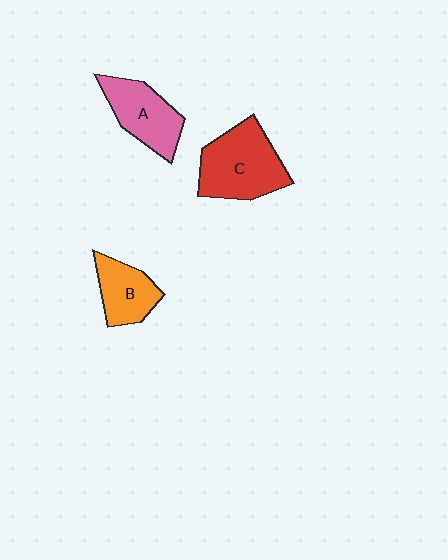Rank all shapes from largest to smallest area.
From largest to smallest: C (red), A (pink), B (orange).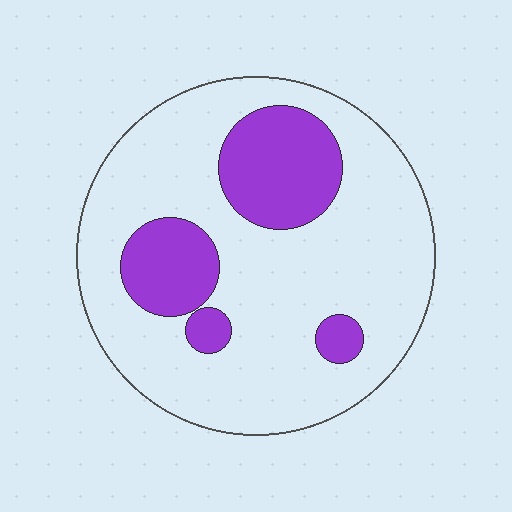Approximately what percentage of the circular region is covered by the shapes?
Approximately 25%.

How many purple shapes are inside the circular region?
4.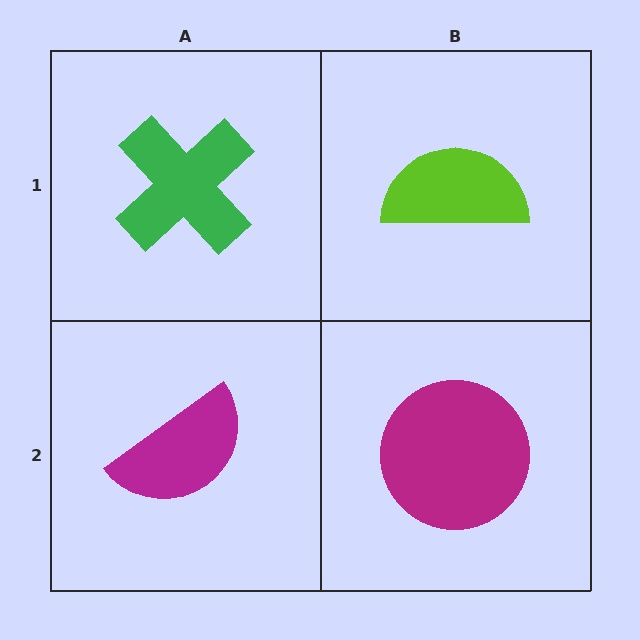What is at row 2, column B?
A magenta circle.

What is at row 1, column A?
A green cross.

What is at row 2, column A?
A magenta semicircle.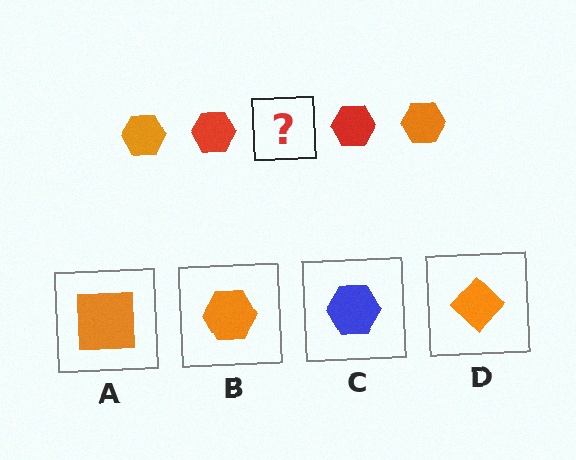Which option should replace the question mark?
Option B.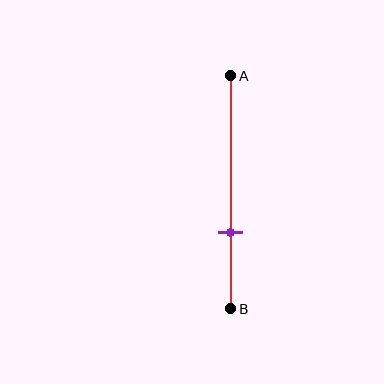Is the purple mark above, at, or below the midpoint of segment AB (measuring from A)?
The purple mark is below the midpoint of segment AB.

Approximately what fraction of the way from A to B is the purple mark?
The purple mark is approximately 65% of the way from A to B.